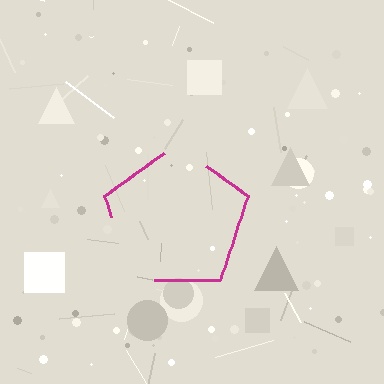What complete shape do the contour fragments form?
The contour fragments form a pentagon.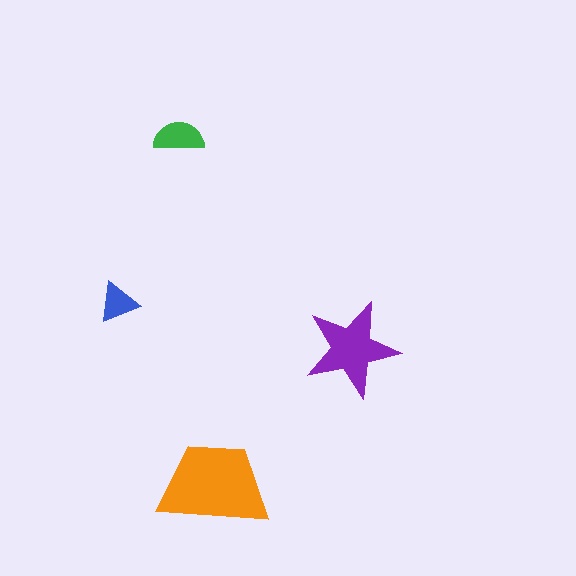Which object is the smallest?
The blue triangle.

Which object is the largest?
The orange trapezoid.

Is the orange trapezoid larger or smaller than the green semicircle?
Larger.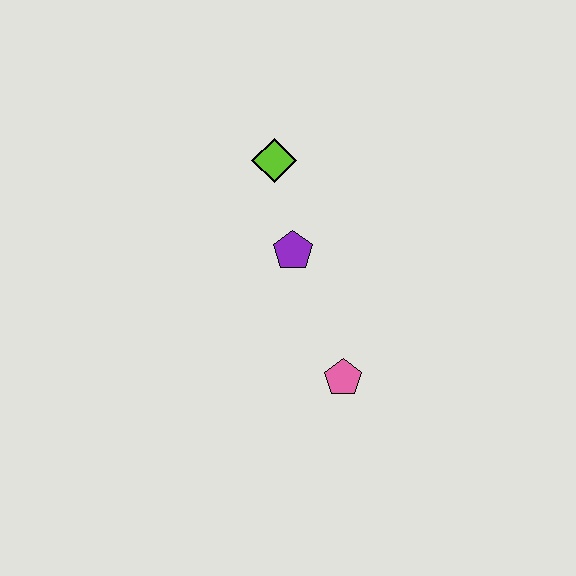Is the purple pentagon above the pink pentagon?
Yes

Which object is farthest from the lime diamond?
The pink pentagon is farthest from the lime diamond.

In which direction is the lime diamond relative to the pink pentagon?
The lime diamond is above the pink pentagon.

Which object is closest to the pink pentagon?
The purple pentagon is closest to the pink pentagon.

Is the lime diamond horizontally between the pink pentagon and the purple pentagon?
No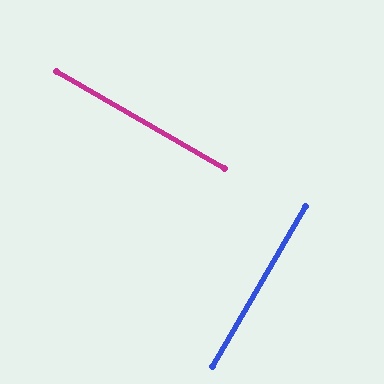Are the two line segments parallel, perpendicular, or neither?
Perpendicular — they meet at approximately 90°.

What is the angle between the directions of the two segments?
Approximately 90 degrees.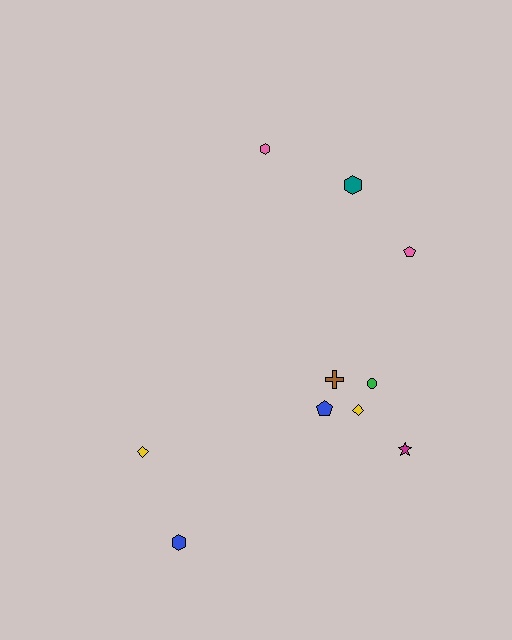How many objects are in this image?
There are 10 objects.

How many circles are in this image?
There is 1 circle.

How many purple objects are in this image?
There are no purple objects.